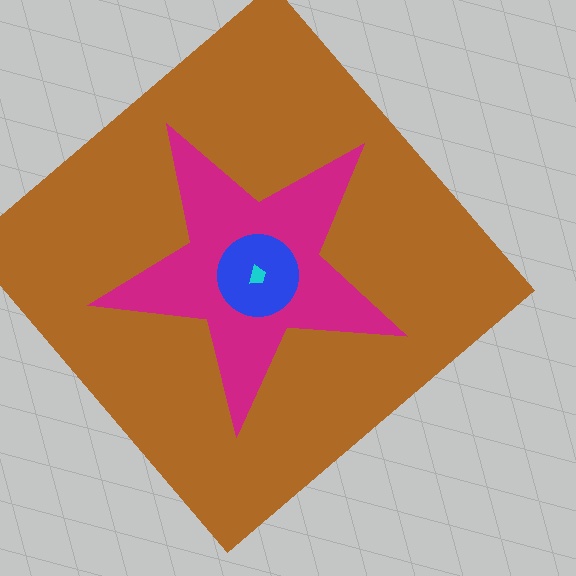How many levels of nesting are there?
4.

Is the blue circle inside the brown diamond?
Yes.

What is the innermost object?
The cyan trapezoid.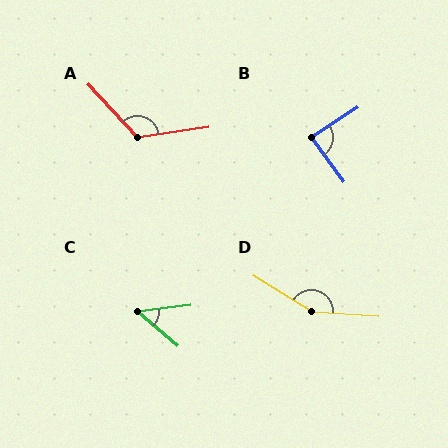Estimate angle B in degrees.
Approximately 87 degrees.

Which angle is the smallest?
C, at approximately 47 degrees.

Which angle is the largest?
D, at approximately 152 degrees.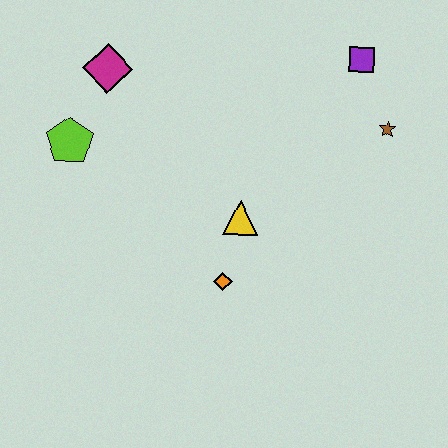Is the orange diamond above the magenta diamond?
No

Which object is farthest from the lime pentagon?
The brown star is farthest from the lime pentagon.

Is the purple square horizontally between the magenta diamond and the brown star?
Yes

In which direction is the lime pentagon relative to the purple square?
The lime pentagon is to the left of the purple square.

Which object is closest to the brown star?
The purple square is closest to the brown star.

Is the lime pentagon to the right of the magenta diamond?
No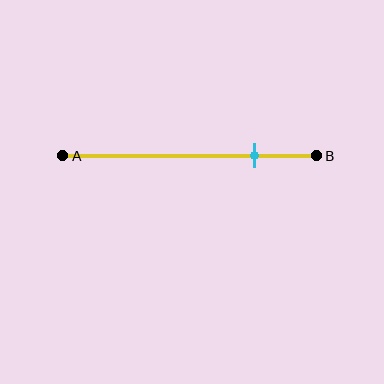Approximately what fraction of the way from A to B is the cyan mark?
The cyan mark is approximately 75% of the way from A to B.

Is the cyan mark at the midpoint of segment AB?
No, the mark is at about 75% from A, not at the 50% midpoint.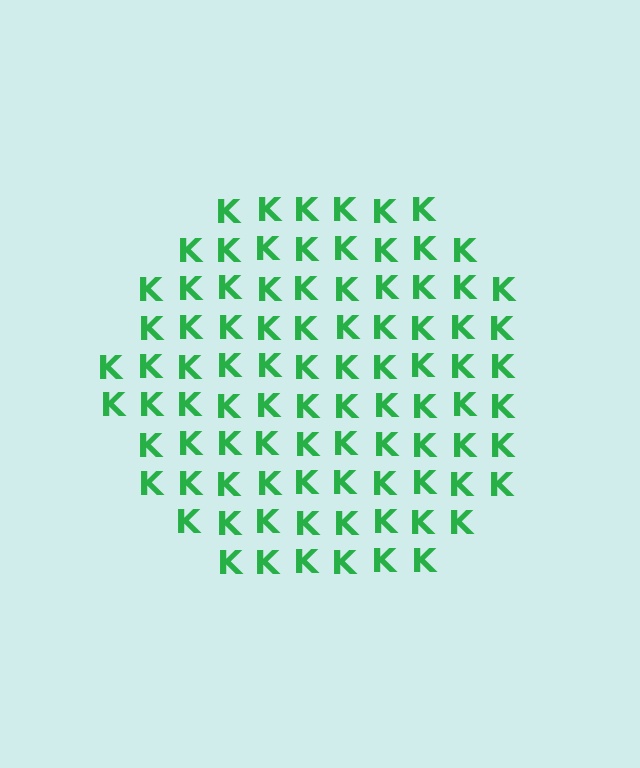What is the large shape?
The large shape is a circle.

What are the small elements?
The small elements are letter K's.